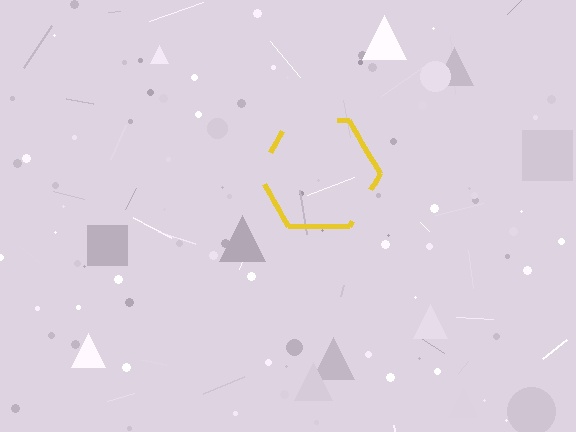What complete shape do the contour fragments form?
The contour fragments form a hexagon.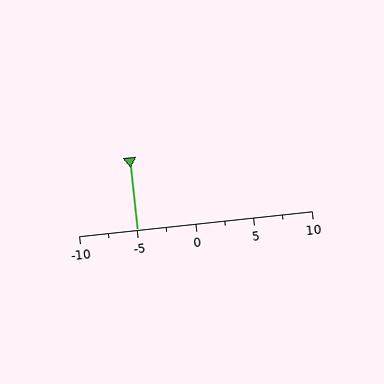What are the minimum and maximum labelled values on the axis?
The axis runs from -10 to 10.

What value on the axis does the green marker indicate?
The marker indicates approximately -5.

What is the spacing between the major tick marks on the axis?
The major ticks are spaced 5 apart.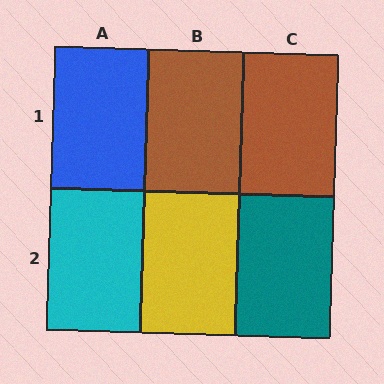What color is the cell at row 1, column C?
Brown.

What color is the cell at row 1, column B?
Brown.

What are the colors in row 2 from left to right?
Cyan, yellow, teal.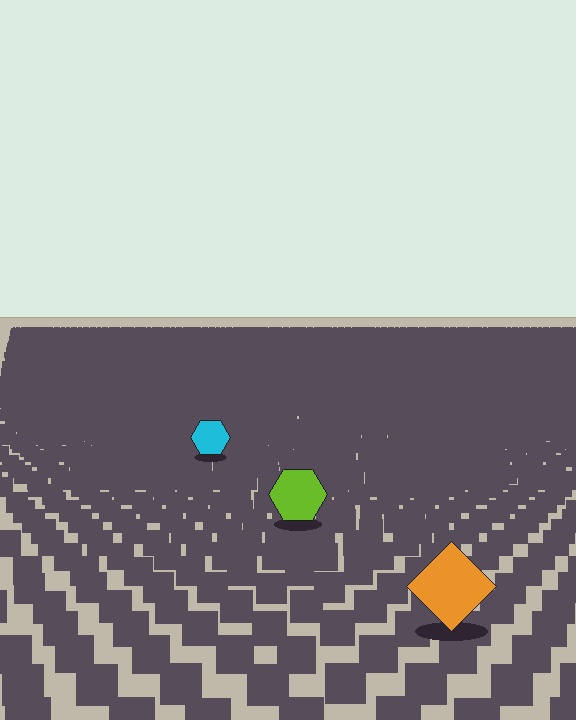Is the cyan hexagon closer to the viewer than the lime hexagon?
No. The lime hexagon is closer — you can tell from the texture gradient: the ground texture is coarser near it.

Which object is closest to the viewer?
The orange diamond is closest. The texture marks near it are larger and more spread out.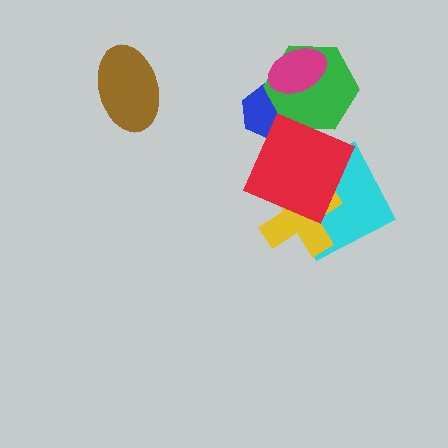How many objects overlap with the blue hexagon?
2 objects overlap with the blue hexagon.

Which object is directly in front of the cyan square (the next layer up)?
The yellow cross is directly in front of the cyan square.